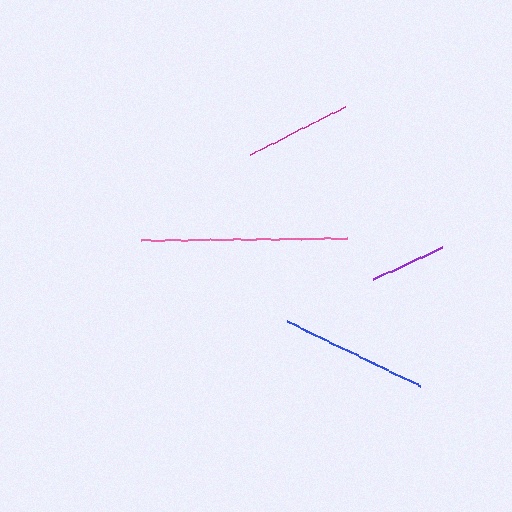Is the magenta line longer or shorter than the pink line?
The pink line is longer than the magenta line.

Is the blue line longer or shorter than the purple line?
The blue line is longer than the purple line.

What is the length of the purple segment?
The purple segment is approximately 76 pixels long.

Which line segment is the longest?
The pink line is the longest at approximately 205 pixels.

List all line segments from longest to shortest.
From longest to shortest: pink, blue, magenta, purple.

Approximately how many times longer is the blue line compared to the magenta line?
The blue line is approximately 1.4 times the length of the magenta line.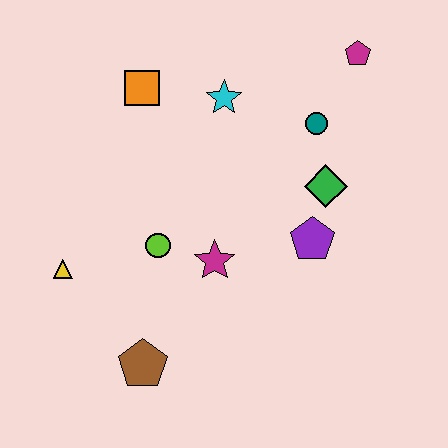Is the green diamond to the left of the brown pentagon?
No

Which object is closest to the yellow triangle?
The lime circle is closest to the yellow triangle.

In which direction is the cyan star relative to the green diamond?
The cyan star is to the left of the green diamond.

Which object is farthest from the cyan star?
The brown pentagon is farthest from the cyan star.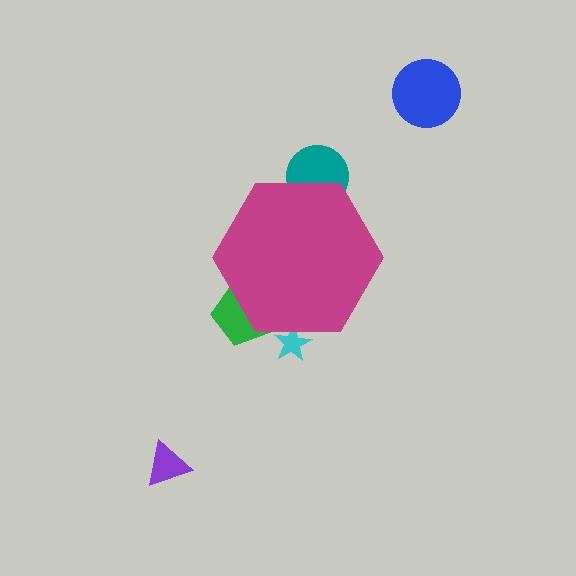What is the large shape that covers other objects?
A magenta hexagon.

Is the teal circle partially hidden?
Yes, the teal circle is partially hidden behind the magenta hexagon.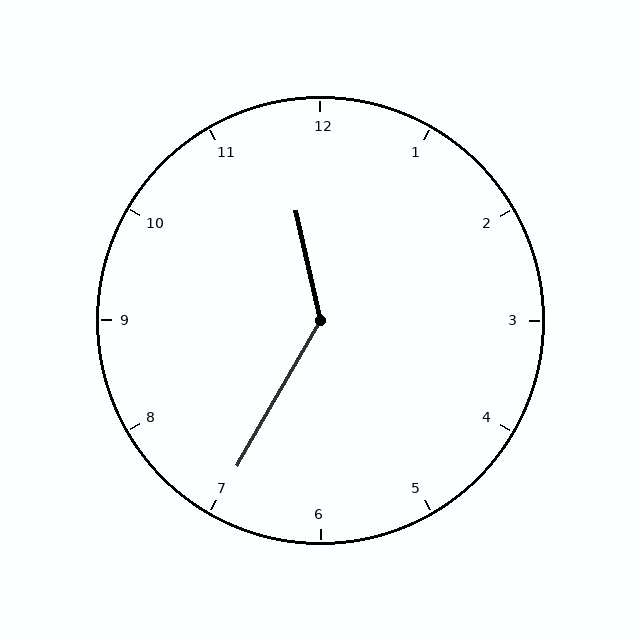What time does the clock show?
11:35.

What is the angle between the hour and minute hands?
Approximately 138 degrees.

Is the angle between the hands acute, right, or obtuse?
It is obtuse.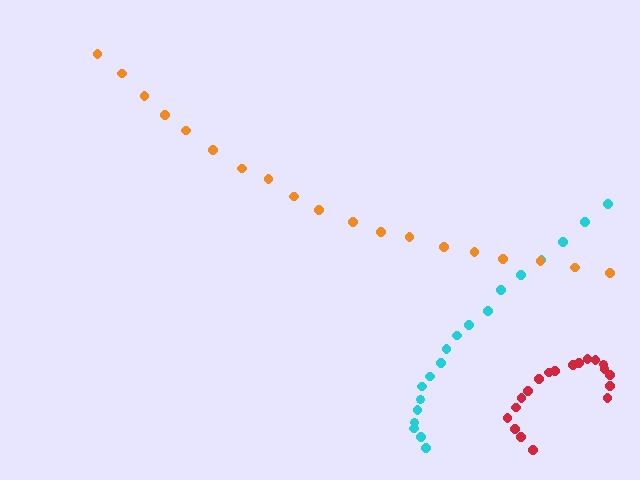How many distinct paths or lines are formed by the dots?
There are 3 distinct paths.